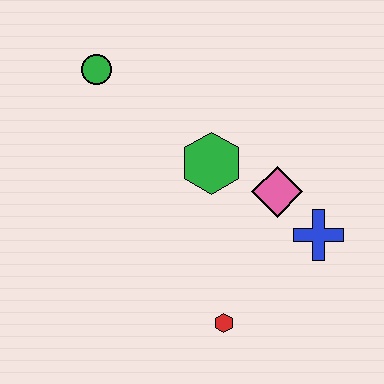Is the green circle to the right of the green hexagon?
No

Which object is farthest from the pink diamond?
The green circle is farthest from the pink diamond.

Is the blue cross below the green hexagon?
Yes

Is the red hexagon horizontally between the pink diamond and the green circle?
Yes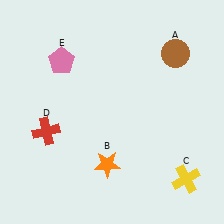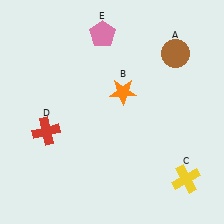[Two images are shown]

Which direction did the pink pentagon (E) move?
The pink pentagon (E) moved right.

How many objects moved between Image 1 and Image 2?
2 objects moved between the two images.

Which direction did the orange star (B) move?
The orange star (B) moved up.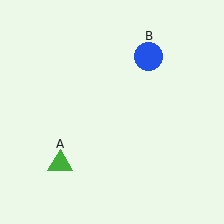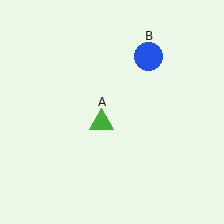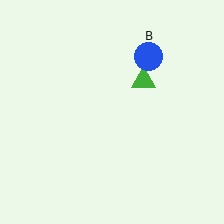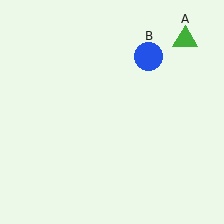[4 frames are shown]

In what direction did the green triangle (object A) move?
The green triangle (object A) moved up and to the right.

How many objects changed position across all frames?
1 object changed position: green triangle (object A).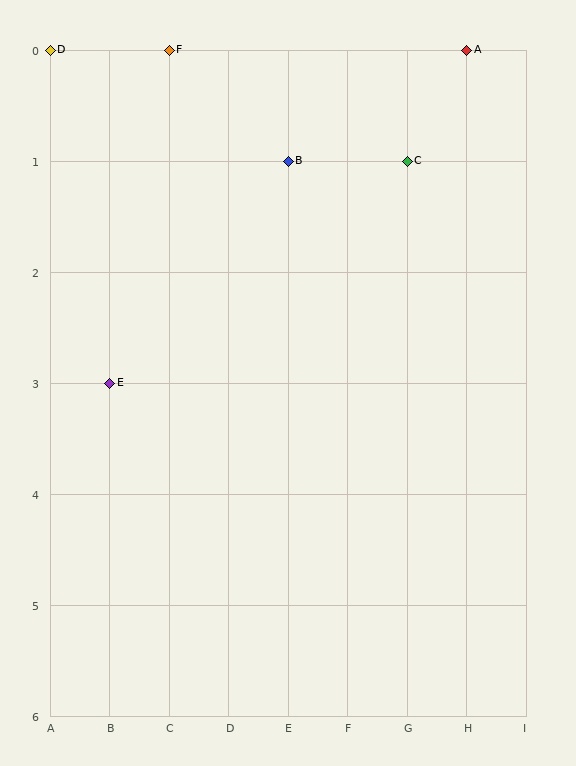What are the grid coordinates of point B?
Point B is at grid coordinates (E, 1).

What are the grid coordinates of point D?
Point D is at grid coordinates (A, 0).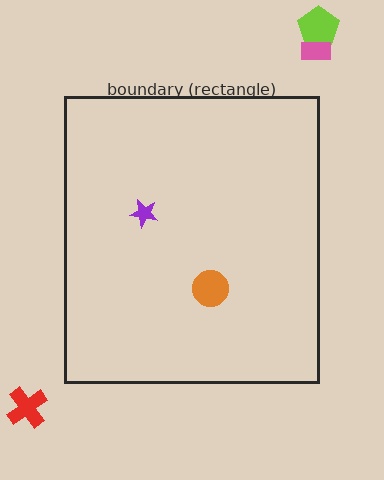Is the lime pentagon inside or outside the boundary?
Outside.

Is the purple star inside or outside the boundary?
Inside.